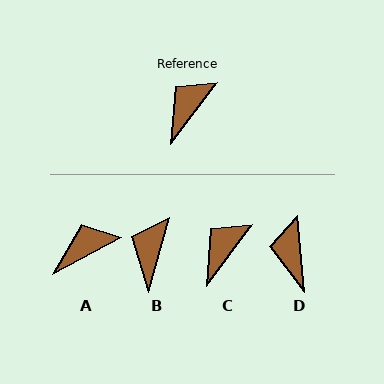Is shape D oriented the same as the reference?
No, it is off by about 42 degrees.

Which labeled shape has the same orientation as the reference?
C.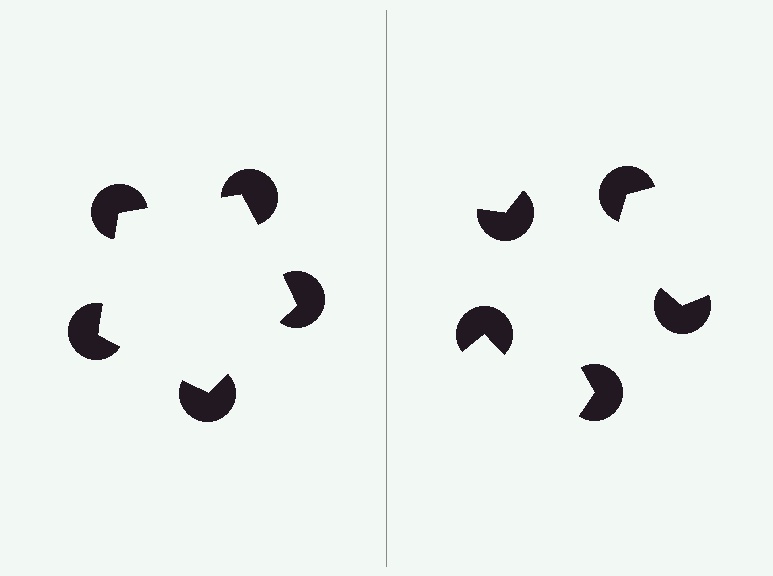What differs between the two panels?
The pac-man discs are positioned identically on both sides; only the wedge orientations differ. On the left they align to a pentagon; on the right they are misaligned.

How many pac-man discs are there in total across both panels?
10 — 5 on each side.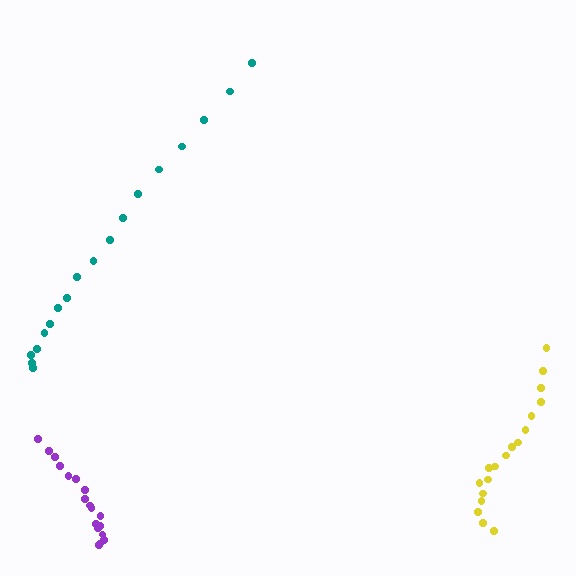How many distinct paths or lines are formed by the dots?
There are 3 distinct paths.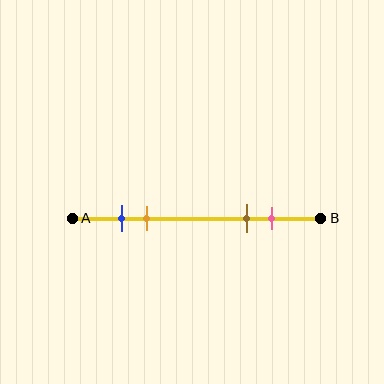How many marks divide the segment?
There are 4 marks dividing the segment.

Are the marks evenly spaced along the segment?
No, the marks are not evenly spaced.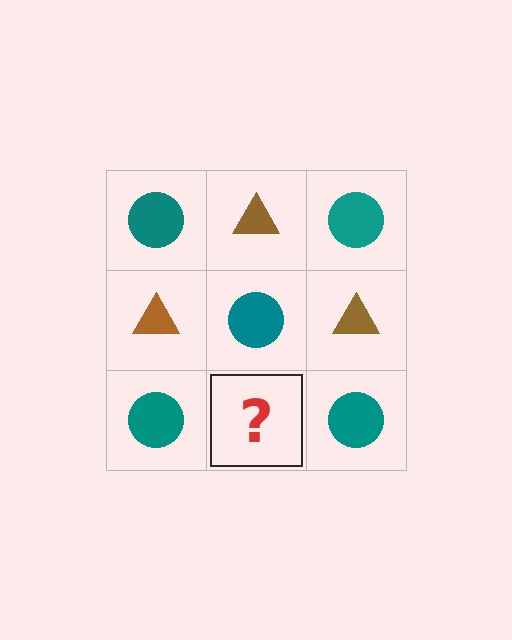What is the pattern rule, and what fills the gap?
The rule is that it alternates teal circle and brown triangle in a checkerboard pattern. The gap should be filled with a brown triangle.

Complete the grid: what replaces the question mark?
The question mark should be replaced with a brown triangle.